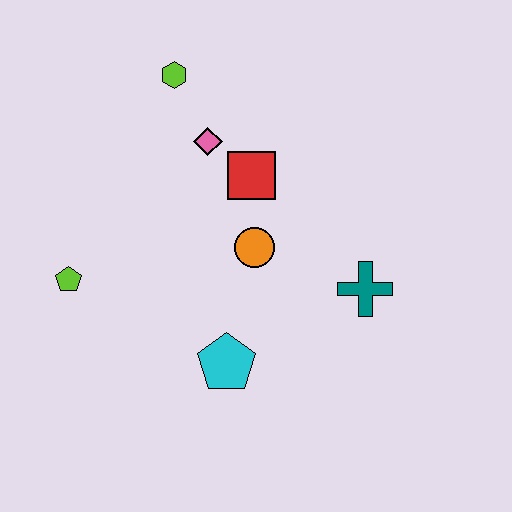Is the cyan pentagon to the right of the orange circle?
No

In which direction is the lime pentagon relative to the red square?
The lime pentagon is to the left of the red square.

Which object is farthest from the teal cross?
The lime pentagon is farthest from the teal cross.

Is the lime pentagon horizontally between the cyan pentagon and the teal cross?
No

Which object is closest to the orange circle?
The red square is closest to the orange circle.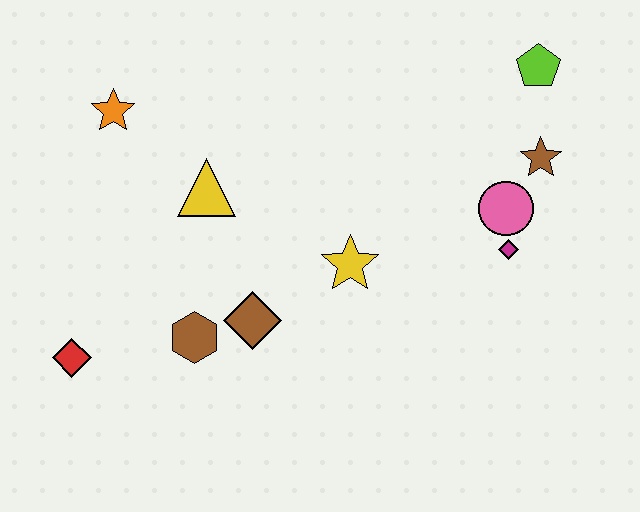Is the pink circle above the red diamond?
Yes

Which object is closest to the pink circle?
The magenta diamond is closest to the pink circle.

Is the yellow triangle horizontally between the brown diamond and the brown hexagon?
Yes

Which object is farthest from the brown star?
The red diamond is farthest from the brown star.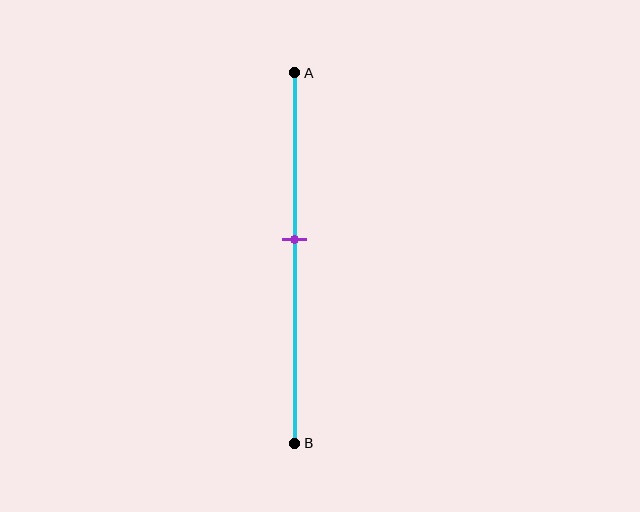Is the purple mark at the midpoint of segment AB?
No, the mark is at about 45% from A, not at the 50% midpoint.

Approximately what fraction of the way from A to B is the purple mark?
The purple mark is approximately 45% of the way from A to B.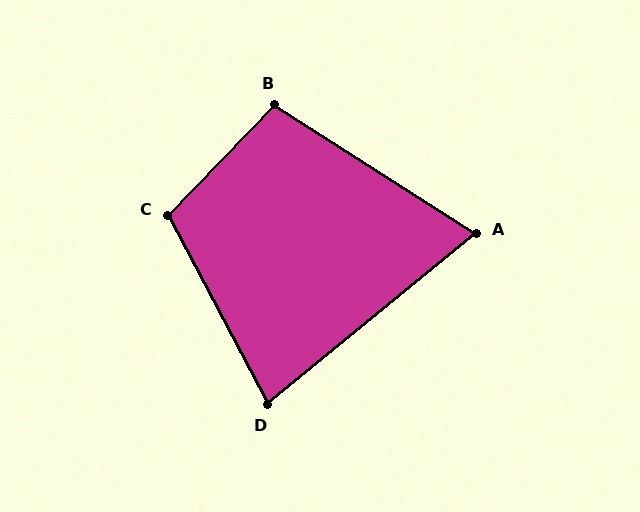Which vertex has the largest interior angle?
C, at approximately 108 degrees.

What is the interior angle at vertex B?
Approximately 102 degrees (obtuse).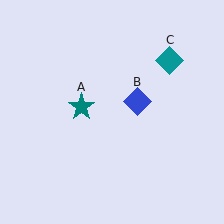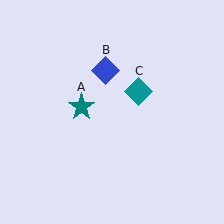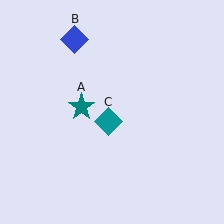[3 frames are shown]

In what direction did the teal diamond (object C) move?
The teal diamond (object C) moved down and to the left.